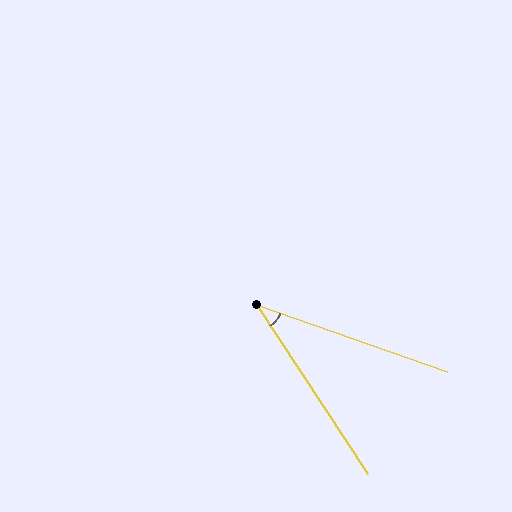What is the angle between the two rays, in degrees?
Approximately 38 degrees.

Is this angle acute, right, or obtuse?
It is acute.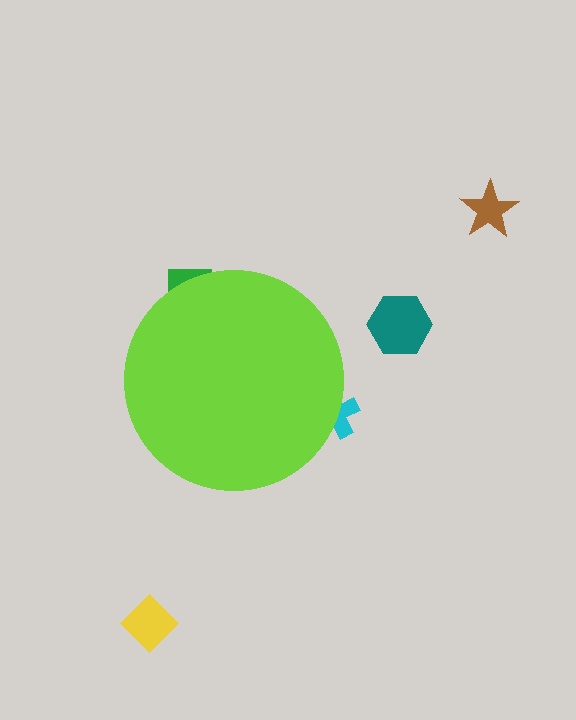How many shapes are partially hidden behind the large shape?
2 shapes are partially hidden.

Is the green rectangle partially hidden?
Yes, the green rectangle is partially hidden behind the lime circle.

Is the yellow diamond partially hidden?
No, the yellow diamond is fully visible.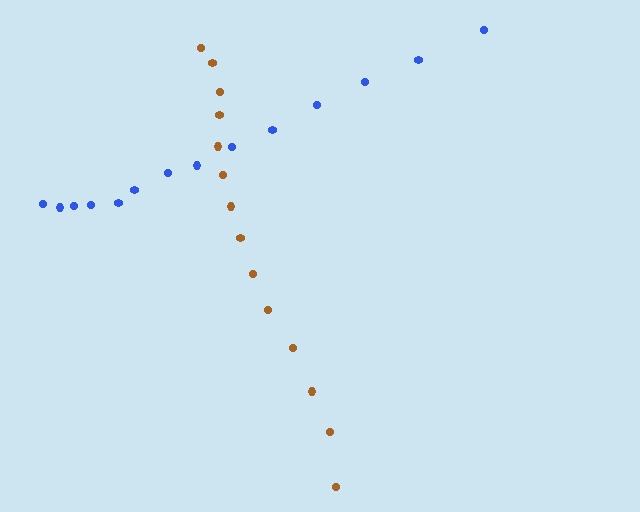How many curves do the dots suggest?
There are 2 distinct paths.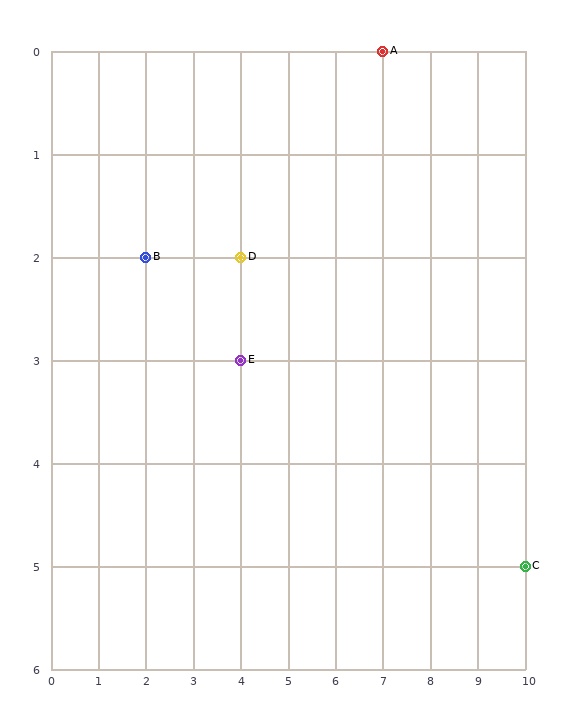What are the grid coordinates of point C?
Point C is at grid coordinates (10, 5).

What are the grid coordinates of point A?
Point A is at grid coordinates (7, 0).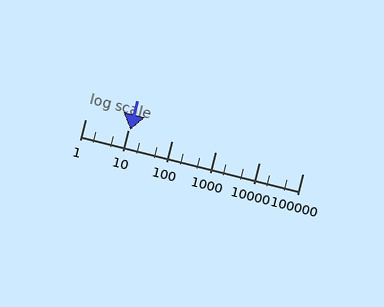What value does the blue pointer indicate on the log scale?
The pointer indicates approximately 11.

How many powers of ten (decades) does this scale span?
The scale spans 5 decades, from 1 to 100000.